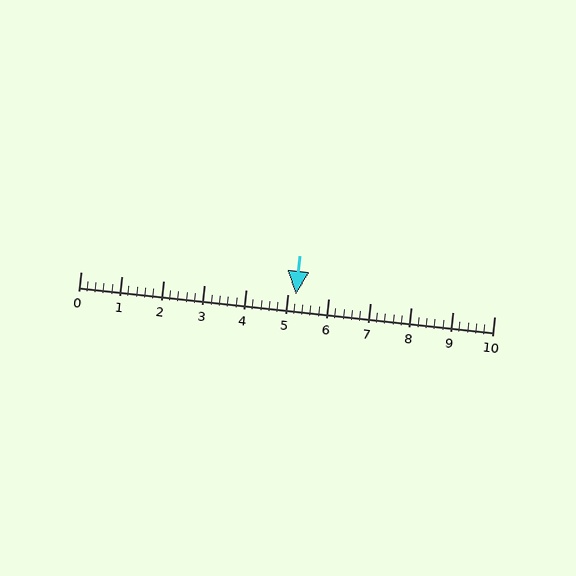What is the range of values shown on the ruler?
The ruler shows values from 0 to 10.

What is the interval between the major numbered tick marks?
The major tick marks are spaced 1 units apart.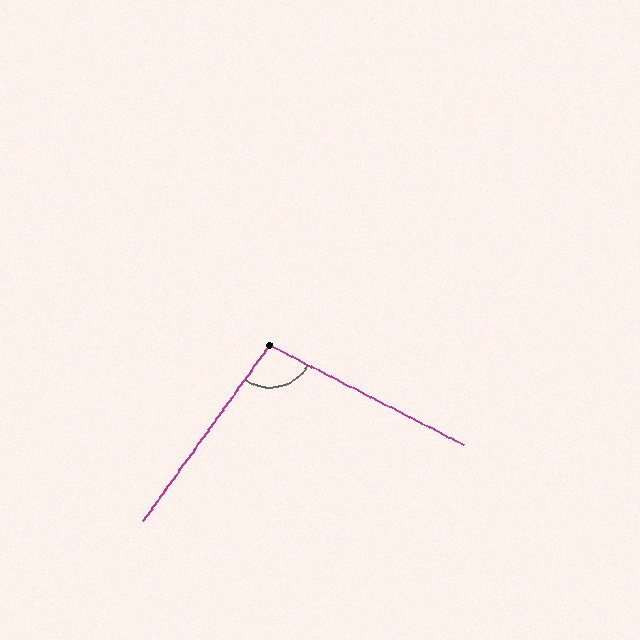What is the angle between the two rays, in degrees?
Approximately 98 degrees.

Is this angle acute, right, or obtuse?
It is obtuse.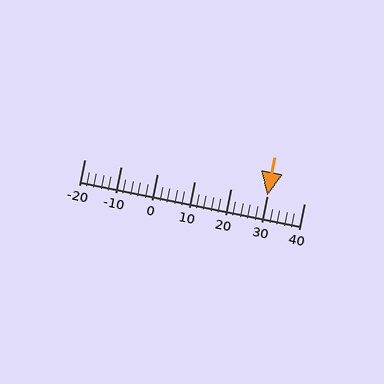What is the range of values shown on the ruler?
The ruler shows values from -20 to 40.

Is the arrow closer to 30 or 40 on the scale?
The arrow is closer to 30.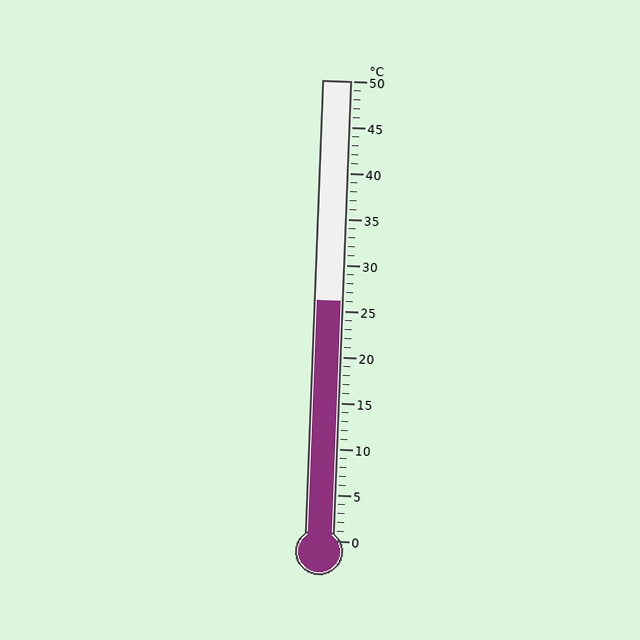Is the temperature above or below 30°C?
The temperature is below 30°C.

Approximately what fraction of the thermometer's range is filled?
The thermometer is filled to approximately 50% of its range.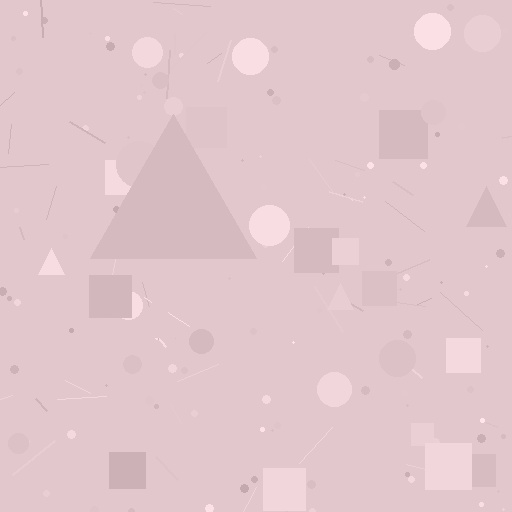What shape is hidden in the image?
A triangle is hidden in the image.